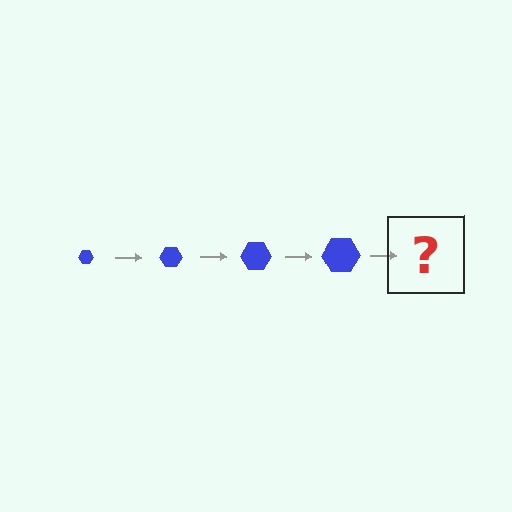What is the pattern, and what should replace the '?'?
The pattern is that the hexagon gets progressively larger each step. The '?' should be a blue hexagon, larger than the previous one.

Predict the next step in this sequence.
The next step is a blue hexagon, larger than the previous one.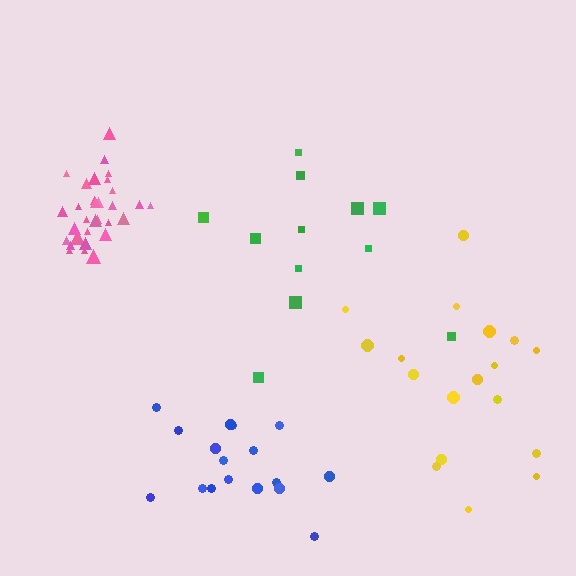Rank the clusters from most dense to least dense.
pink, blue, yellow, green.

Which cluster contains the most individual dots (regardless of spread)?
Pink (31).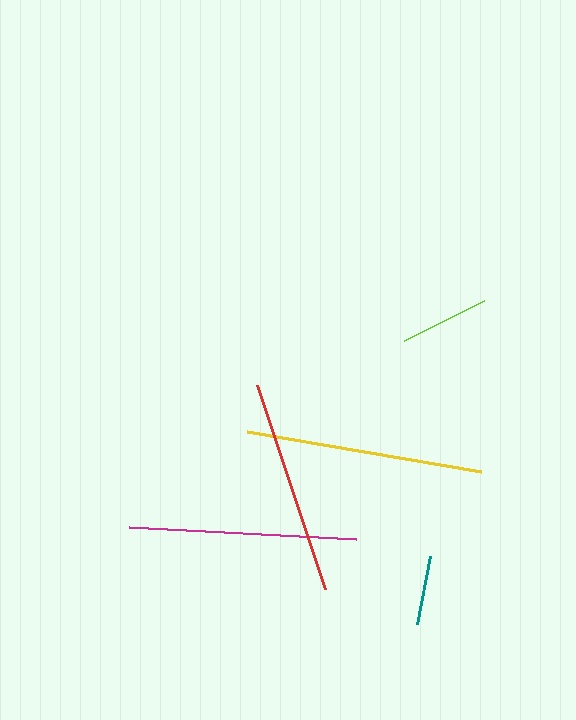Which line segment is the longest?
The yellow line is the longest at approximately 237 pixels.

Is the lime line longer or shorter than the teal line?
The lime line is longer than the teal line.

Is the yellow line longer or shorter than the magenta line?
The yellow line is longer than the magenta line.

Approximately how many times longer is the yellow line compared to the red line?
The yellow line is approximately 1.1 times the length of the red line.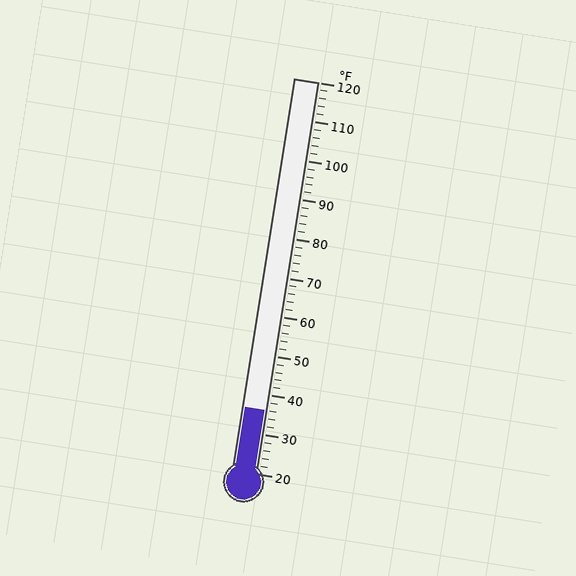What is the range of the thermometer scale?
The thermometer scale ranges from 20°F to 120°F.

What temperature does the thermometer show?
The thermometer shows approximately 36°F.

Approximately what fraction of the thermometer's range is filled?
The thermometer is filled to approximately 15% of its range.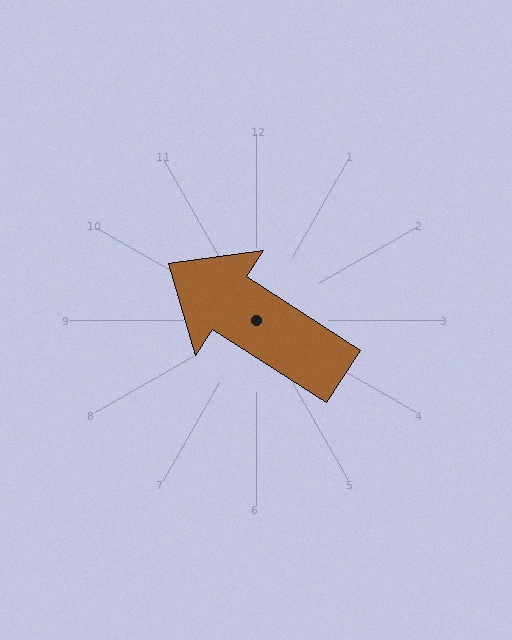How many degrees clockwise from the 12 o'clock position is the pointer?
Approximately 303 degrees.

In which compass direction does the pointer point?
Northwest.